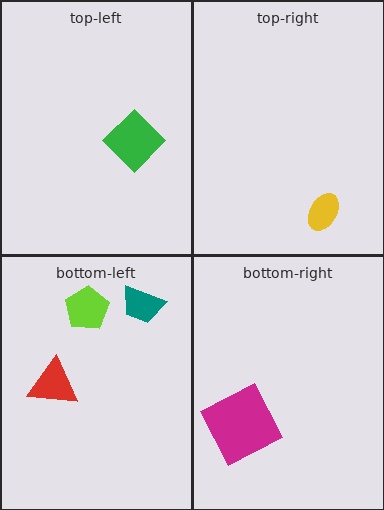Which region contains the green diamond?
The top-left region.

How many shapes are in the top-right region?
1.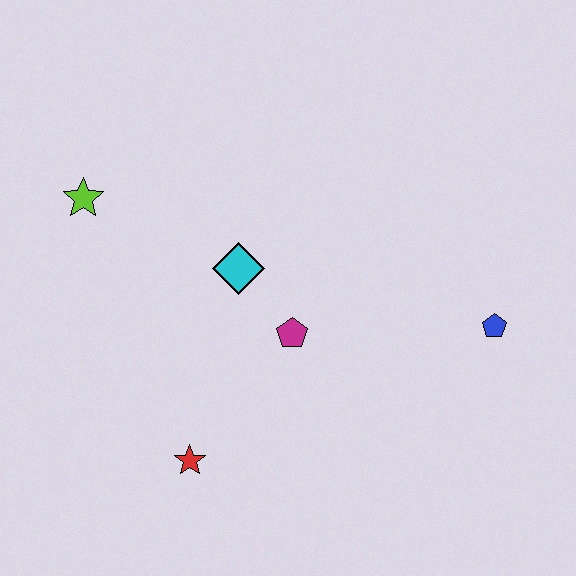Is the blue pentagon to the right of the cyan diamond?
Yes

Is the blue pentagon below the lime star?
Yes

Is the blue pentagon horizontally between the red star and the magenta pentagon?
No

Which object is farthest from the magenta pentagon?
The lime star is farthest from the magenta pentagon.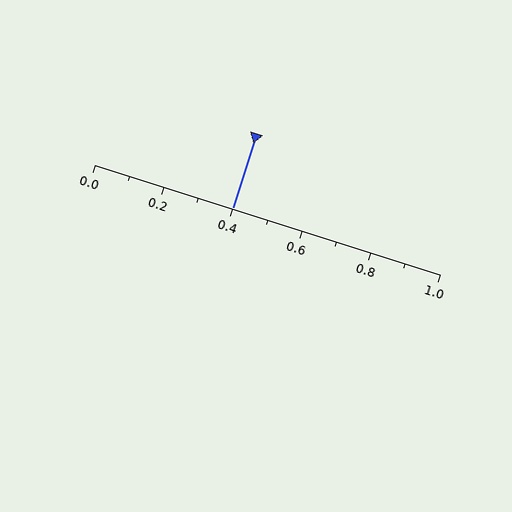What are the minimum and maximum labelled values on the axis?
The axis runs from 0.0 to 1.0.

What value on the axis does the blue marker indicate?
The marker indicates approximately 0.4.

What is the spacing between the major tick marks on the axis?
The major ticks are spaced 0.2 apart.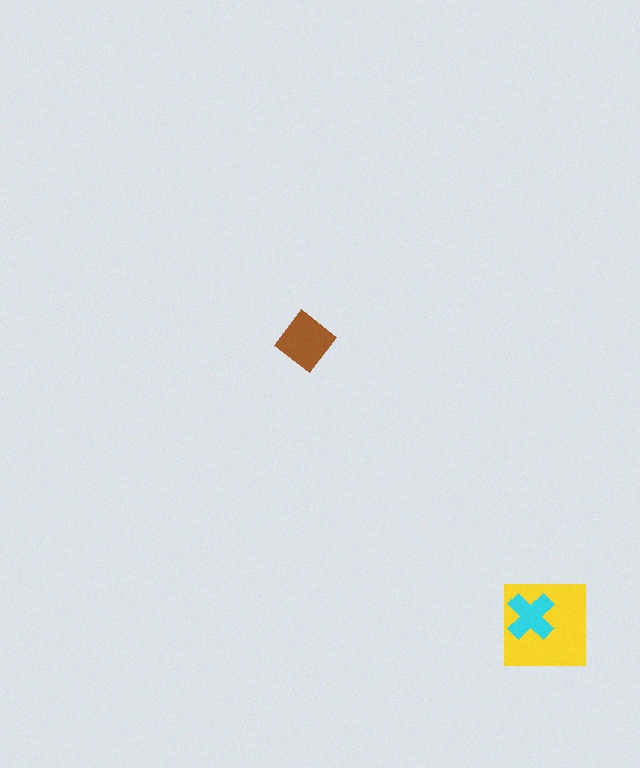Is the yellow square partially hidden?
Yes, it is partially covered by another shape.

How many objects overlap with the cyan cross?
1 object overlaps with the cyan cross.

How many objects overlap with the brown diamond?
0 objects overlap with the brown diamond.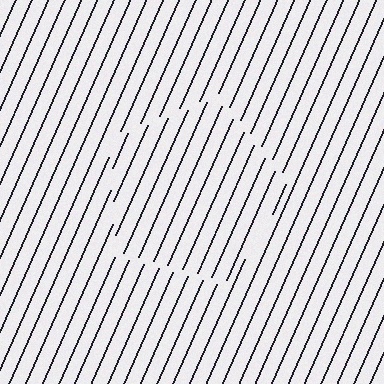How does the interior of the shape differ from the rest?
The interior of the shape contains the same grating, shifted by half a period — the contour is defined by the phase discontinuity where line-ends from the inner and outer gratings abut.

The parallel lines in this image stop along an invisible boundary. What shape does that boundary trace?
An illusory pentagon. The interior of the shape contains the same grating, shifted by half a period — the contour is defined by the phase discontinuity where line-ends from the inner and outer gratings abut.